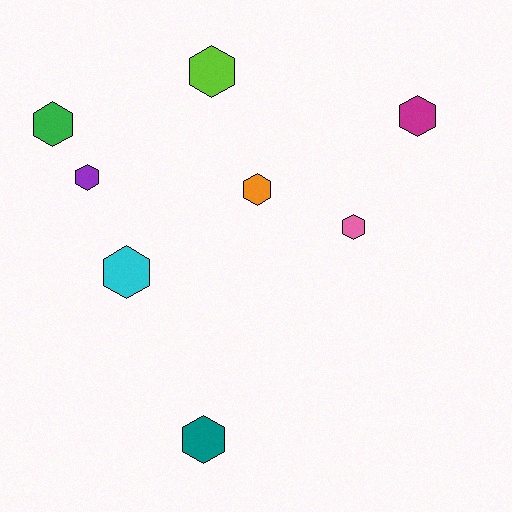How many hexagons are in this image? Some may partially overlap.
There are 8 hexagons.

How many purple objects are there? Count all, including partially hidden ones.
There is 1 purple object.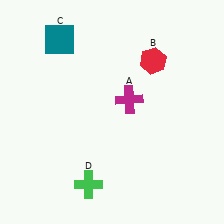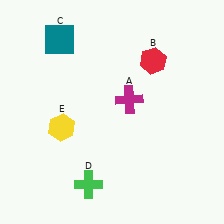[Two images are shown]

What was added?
A yellow hexagon (E) was added in Image 2.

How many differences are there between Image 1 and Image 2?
There is 1 difference between the two images.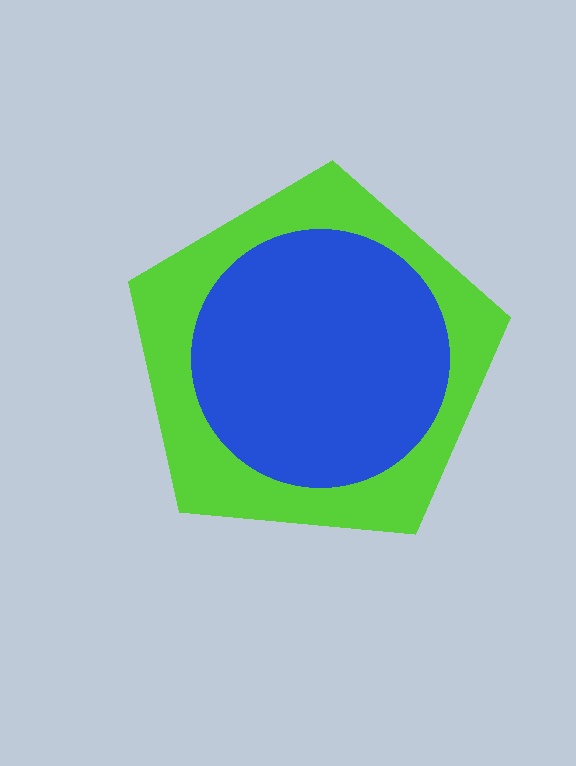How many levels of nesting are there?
2.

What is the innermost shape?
The blue circle.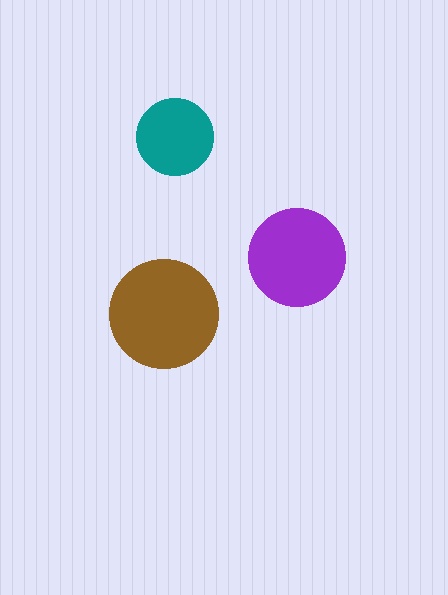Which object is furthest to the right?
The purple circle is rightmost.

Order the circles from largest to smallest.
the brown one, the purple one, the teal one.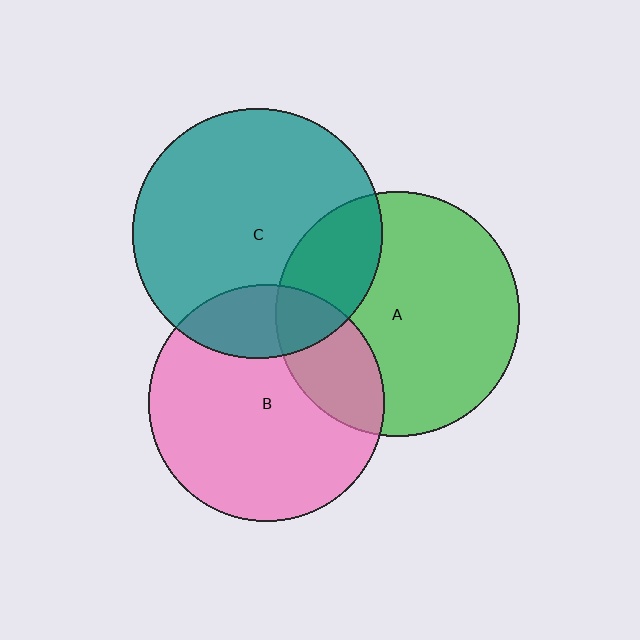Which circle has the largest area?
Circle C (teal).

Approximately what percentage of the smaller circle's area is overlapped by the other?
Approximately 25%.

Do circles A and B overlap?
Yes.